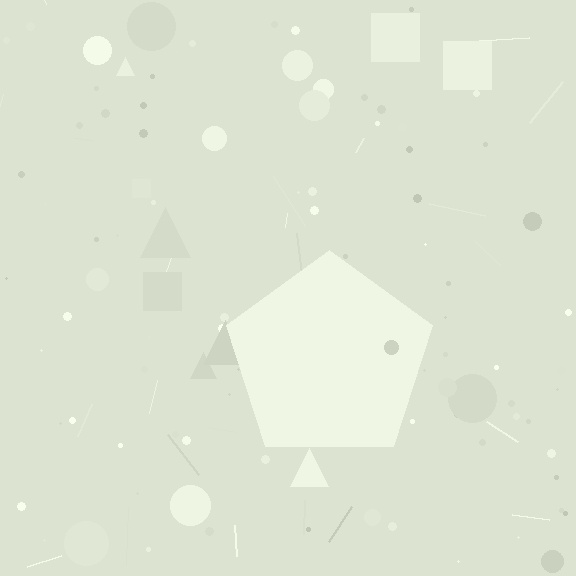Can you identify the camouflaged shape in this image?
The camouflaged shape is a pentagon.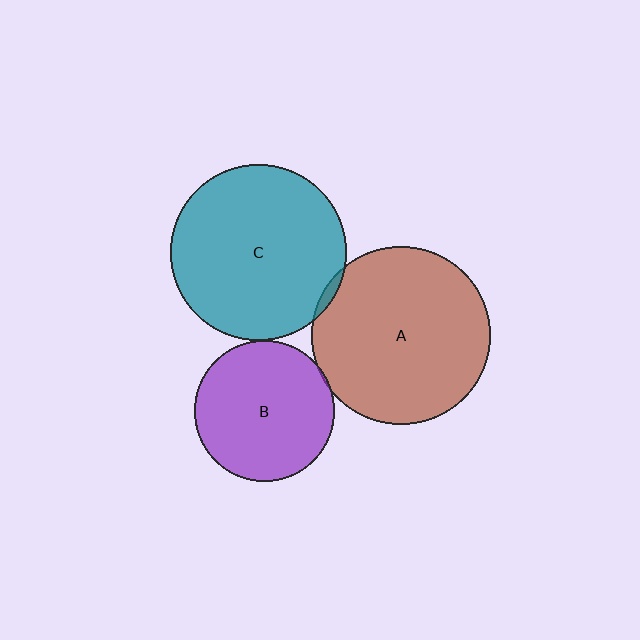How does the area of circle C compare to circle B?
Approximately 1.6 times.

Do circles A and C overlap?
Yes.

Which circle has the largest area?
Circle A (brown).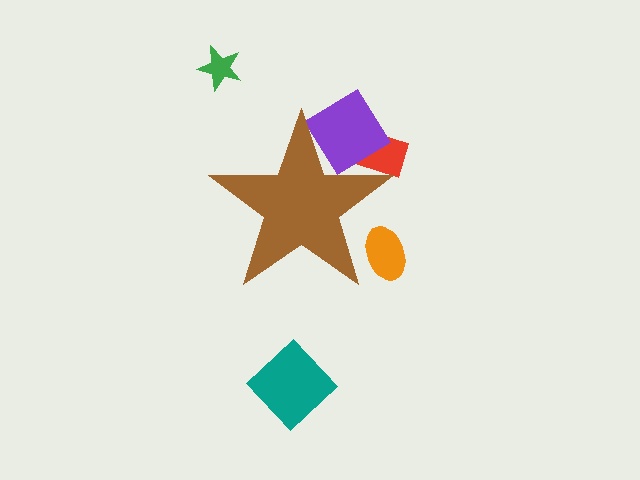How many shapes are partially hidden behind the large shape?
3 shapes are partially hidden.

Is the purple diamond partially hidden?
Yes, the purple diamond is partially hidden behind the brown star.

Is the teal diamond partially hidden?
No, the teal diamond is fully visible.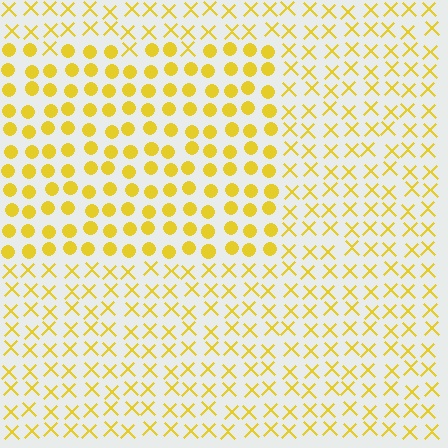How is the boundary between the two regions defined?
The boundary is defined by a change in element shape: circles inside vs. X marks outside. All elements share the same color and spacing.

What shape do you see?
I see a rectangle.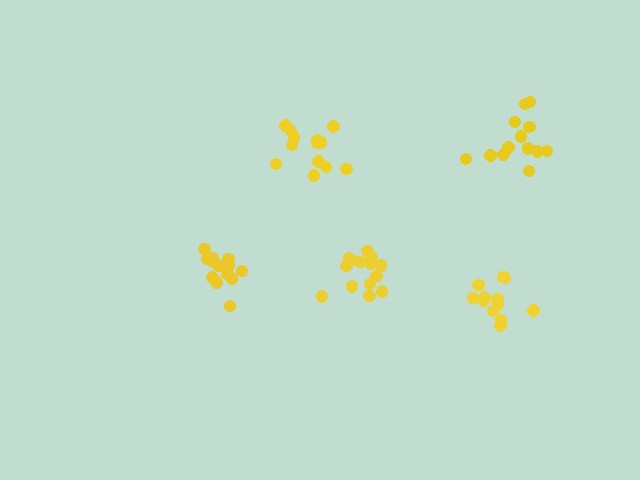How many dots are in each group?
Group 1: 15 dots, Group 2: 13 dots, Group 3: 12 dots, Group 4: 13 dots, Group 5: 14 dots (67 total).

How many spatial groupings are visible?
There are 5 spatial groupings.